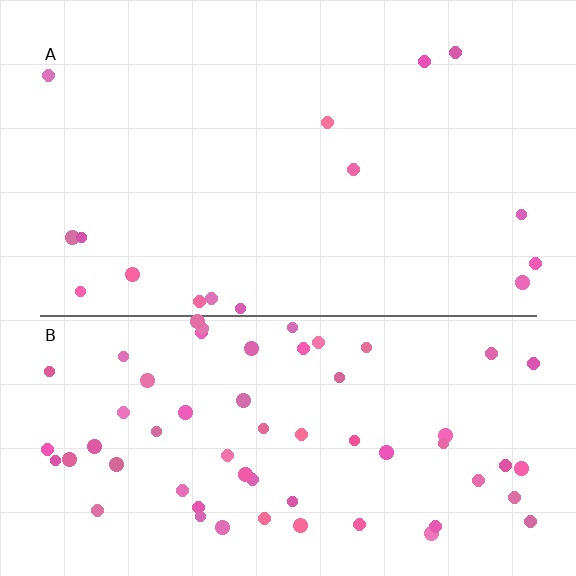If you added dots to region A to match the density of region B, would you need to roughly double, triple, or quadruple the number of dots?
Approximately quadruple.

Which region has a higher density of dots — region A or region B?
B (the bottom).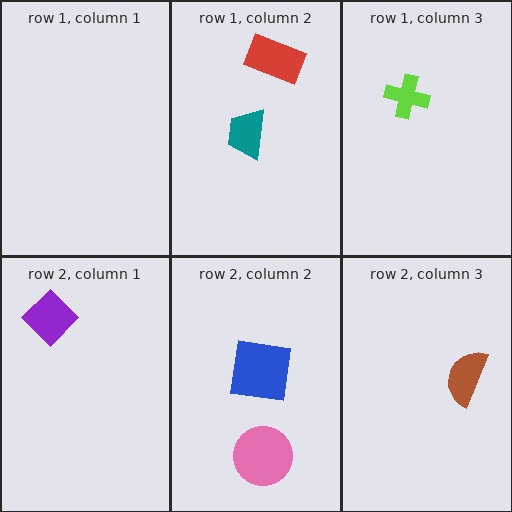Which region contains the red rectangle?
The row 1, column 2 region.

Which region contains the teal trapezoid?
The row 1, column 2 region.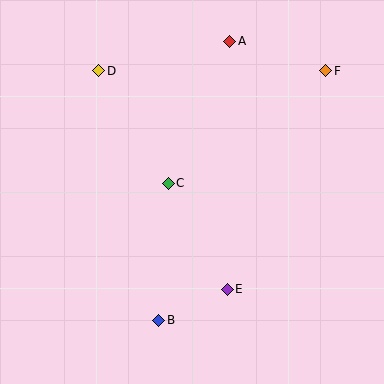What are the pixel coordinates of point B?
Point B is at (159, 320).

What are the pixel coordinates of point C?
Point C is at (168, 183).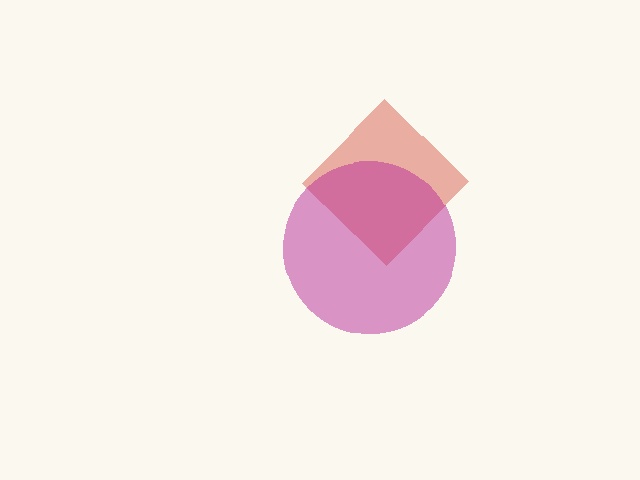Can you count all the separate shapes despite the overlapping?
Yes, there are 2 separate shapes.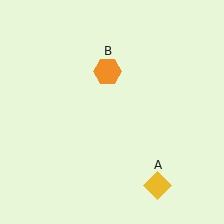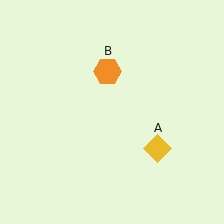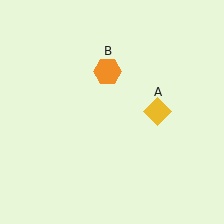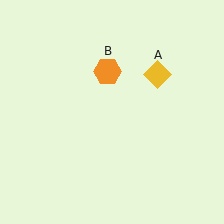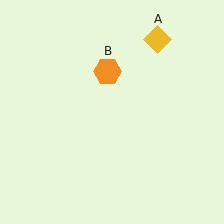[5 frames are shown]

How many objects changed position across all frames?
1 object changed position: yellow diamond (object A).